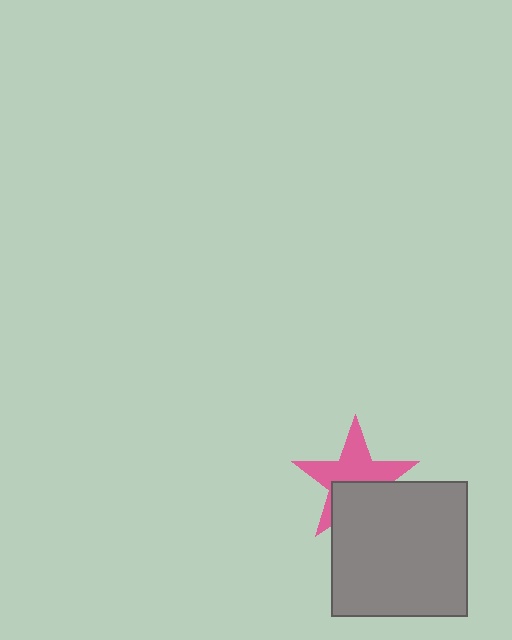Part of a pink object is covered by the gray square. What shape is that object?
It is a star.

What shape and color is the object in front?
The object in front is a gray square.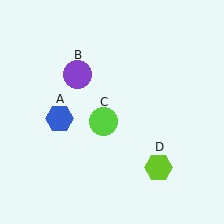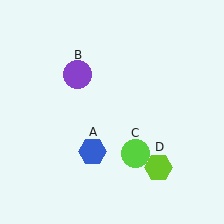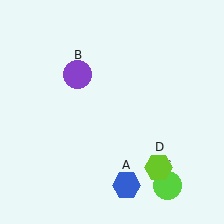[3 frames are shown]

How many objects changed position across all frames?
2 objects changed position: blue hexagon (object A), lime circle (object C).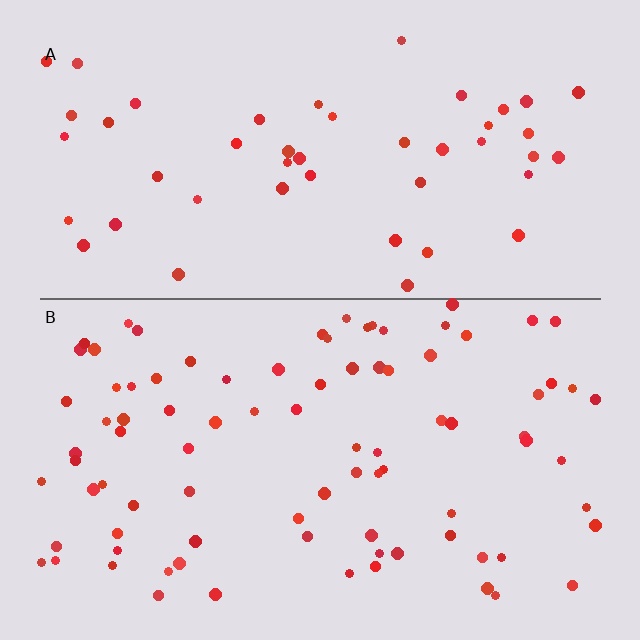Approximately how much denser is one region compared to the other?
Approximately 1.9× — region B over region A.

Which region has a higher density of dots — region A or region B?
B (the bottom).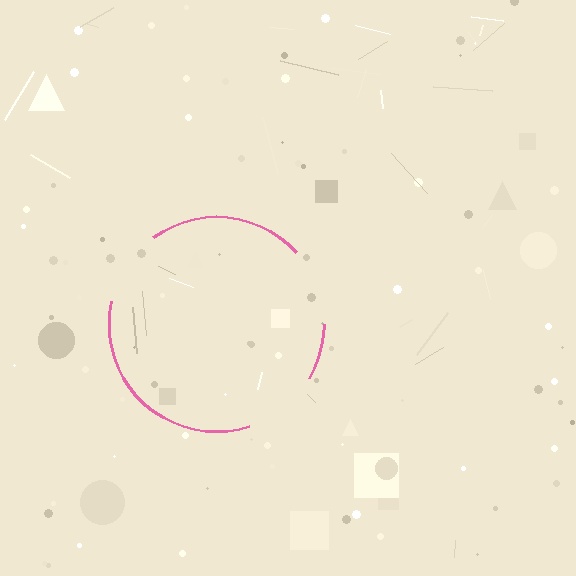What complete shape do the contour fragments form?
The contour fragments form a circle.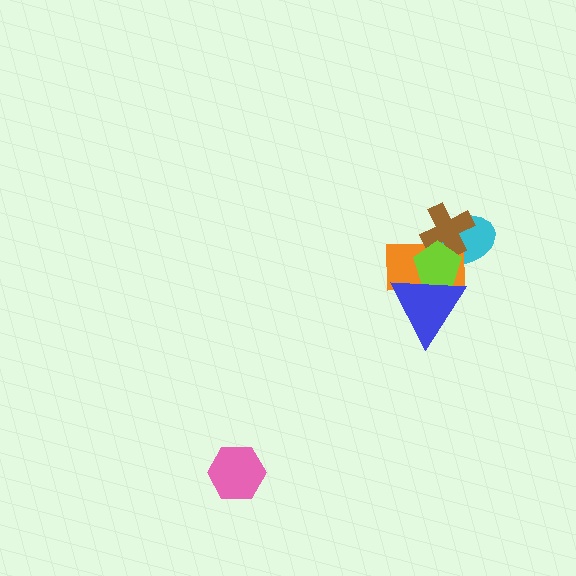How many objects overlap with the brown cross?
3 objects overlap with the brown cross.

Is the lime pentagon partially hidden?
Yes, it is partially covered by another shape.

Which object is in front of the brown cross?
The lime pentagon is in front of the brown cross.